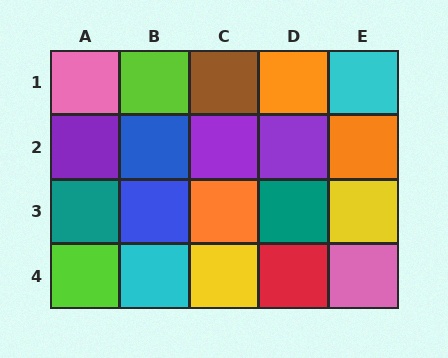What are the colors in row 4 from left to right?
Lime, cyan, yellow, red, pink.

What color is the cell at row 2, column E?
Orange.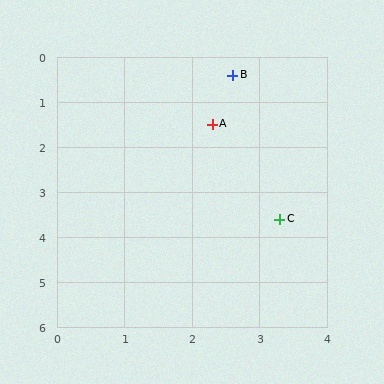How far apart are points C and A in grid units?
Points C and A are about 2.3 grid units apart.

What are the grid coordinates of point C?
Point C is at approximately (3.3, 3.6).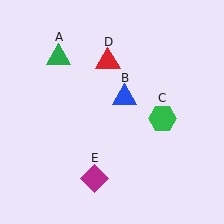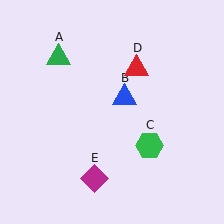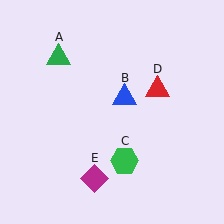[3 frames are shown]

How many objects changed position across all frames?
2 objects changed position: green hexagon (object C), red triangle (object D).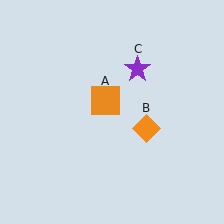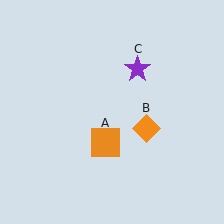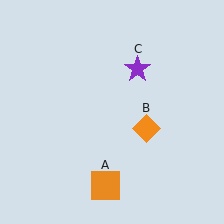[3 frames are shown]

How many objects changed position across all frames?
1 object changed position: orange square (object A).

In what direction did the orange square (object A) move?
The orange square (object A) moved down.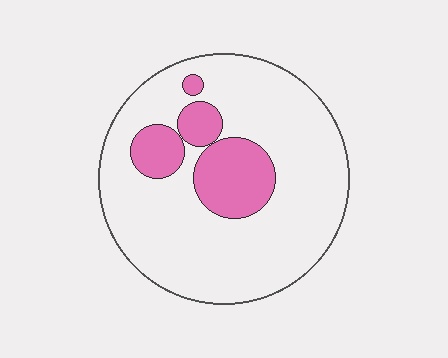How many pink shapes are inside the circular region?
4.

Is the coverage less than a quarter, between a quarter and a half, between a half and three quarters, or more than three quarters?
Less than a quarter.